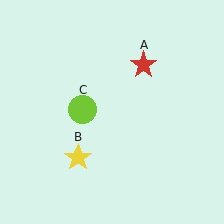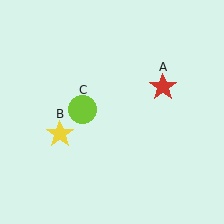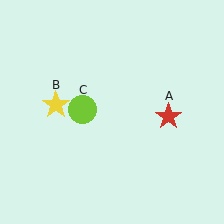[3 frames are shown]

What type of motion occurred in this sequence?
The red star (object A), yellow star (object B) rotated clockwise around the center of the scene.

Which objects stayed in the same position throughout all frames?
Lime circle (object C) remained stationary.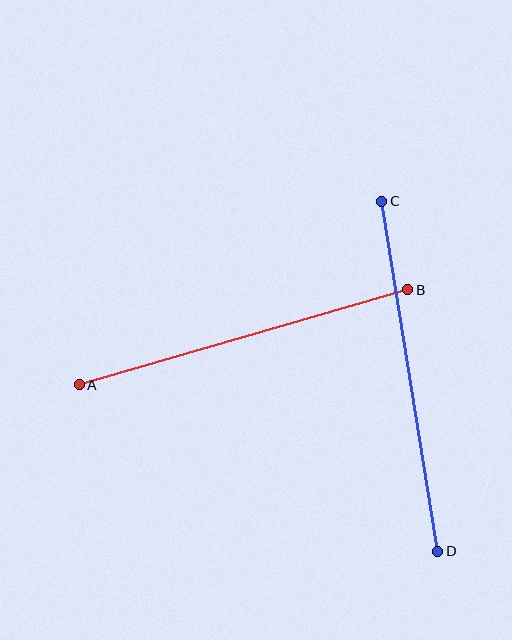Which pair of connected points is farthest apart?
Points C and D are farthest apart.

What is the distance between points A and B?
The distance is approximately 342 pixels.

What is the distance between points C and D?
The distance is approximately 354 pixels.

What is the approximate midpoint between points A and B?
The midpoint is at approximately (243, 337) pixels.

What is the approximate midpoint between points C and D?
The midpoint is at approximately (410, 376) pixels.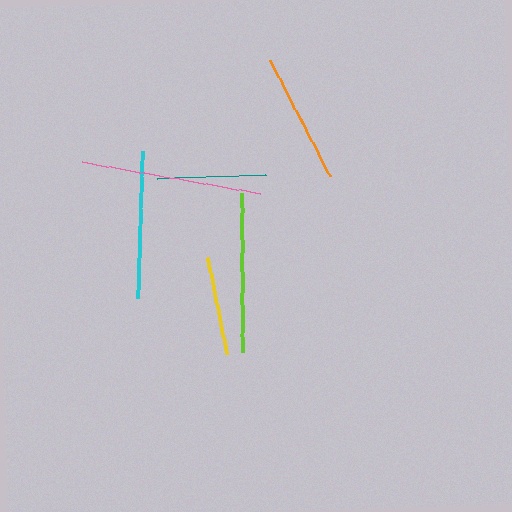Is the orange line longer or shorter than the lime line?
The lime line is longer than the orange line.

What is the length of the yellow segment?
The yellow segment is approximately 98 pixels long.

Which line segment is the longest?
The pink line is the longest at approximately 181 pixels.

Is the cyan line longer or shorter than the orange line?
The cyan line is longer than the orange line.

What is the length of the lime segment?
The lime segment is approximately 159 pixels long.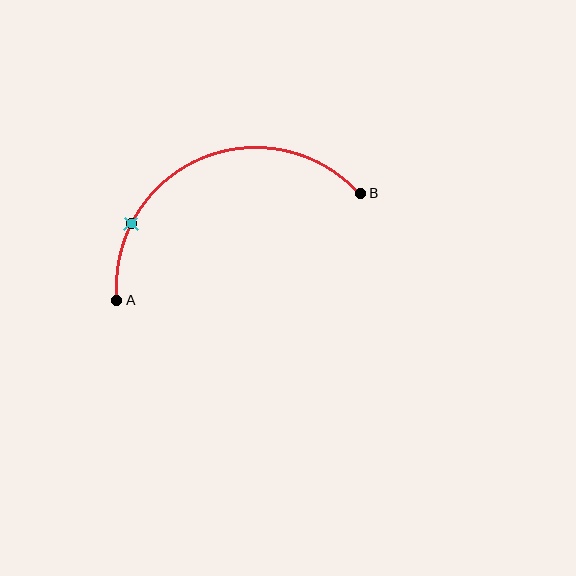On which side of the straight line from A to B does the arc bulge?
The arc bulges above the straight line connecting A and B.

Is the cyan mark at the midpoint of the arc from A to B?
No. The cyan mark lies on the arc but is closer to endpoint A. The arc midpoint would be at the point on the curve equidistant along the arc from both A and B.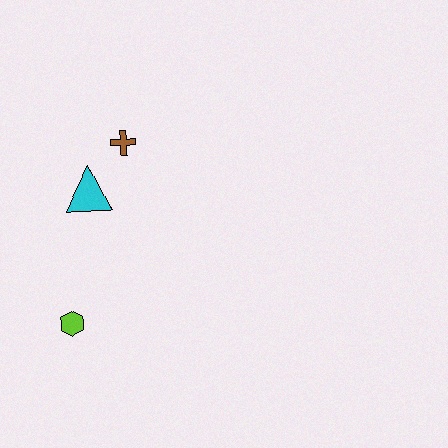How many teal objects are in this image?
There are no teal objects.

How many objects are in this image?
There are 3 objects.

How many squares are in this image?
There are no squares.